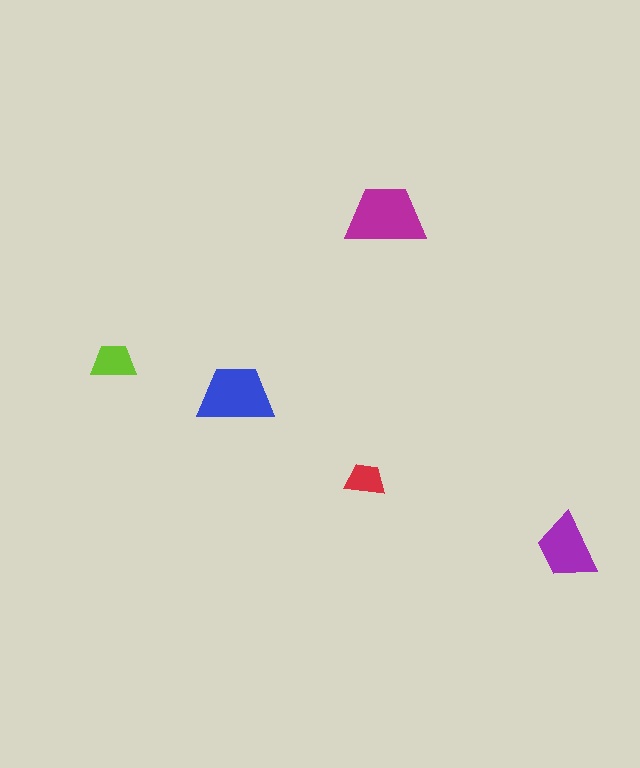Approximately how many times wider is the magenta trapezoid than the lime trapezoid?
About 1.5 times wider.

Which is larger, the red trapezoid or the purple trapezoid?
The purple one.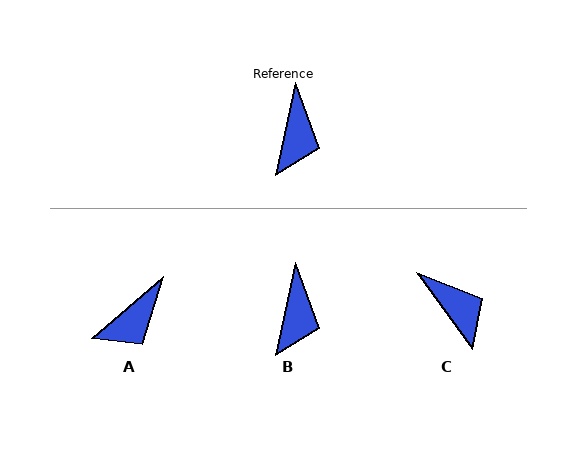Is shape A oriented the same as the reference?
No, it is off by about 37 degrees.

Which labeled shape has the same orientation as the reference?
B.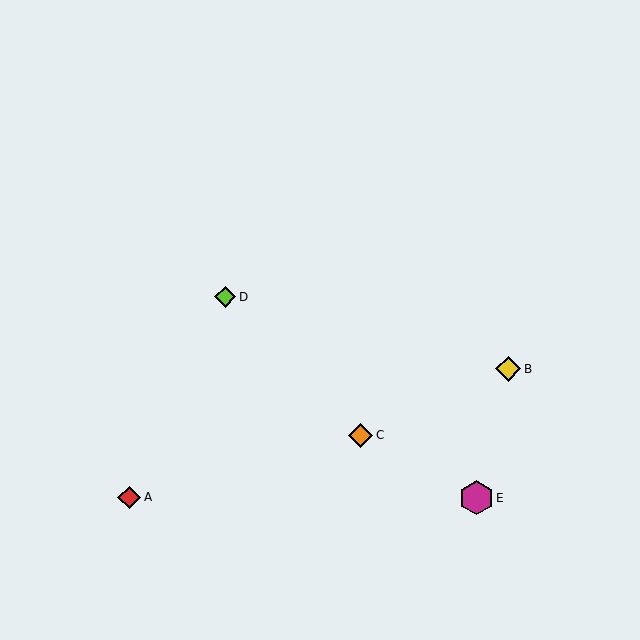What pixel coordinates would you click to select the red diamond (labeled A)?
Click at (129, 497) to select the red diamond A.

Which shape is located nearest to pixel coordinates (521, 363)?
The yellow diamond (labeled B) at (508, 369) is nearest to that location.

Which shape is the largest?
The magenta hexagon (labeled E) is the largest.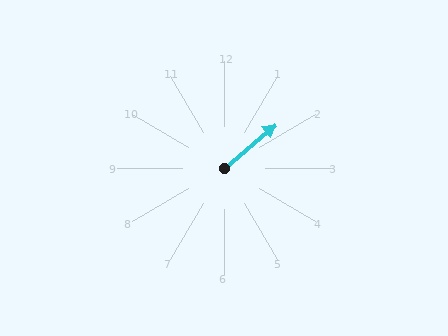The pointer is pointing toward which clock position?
Roughly 2 o'clock.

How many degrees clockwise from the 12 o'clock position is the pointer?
Approximately 50 degrees.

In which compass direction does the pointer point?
Northeast.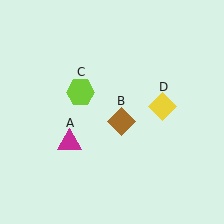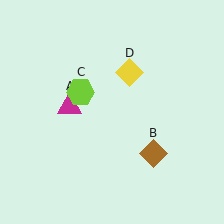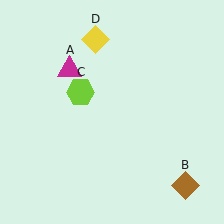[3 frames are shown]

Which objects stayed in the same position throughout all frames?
Lime hexagon (object C) remained stationary.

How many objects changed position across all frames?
3 objects changed position: magenta triangle (object A), brown diamond (object B), yellow diamond (object D).